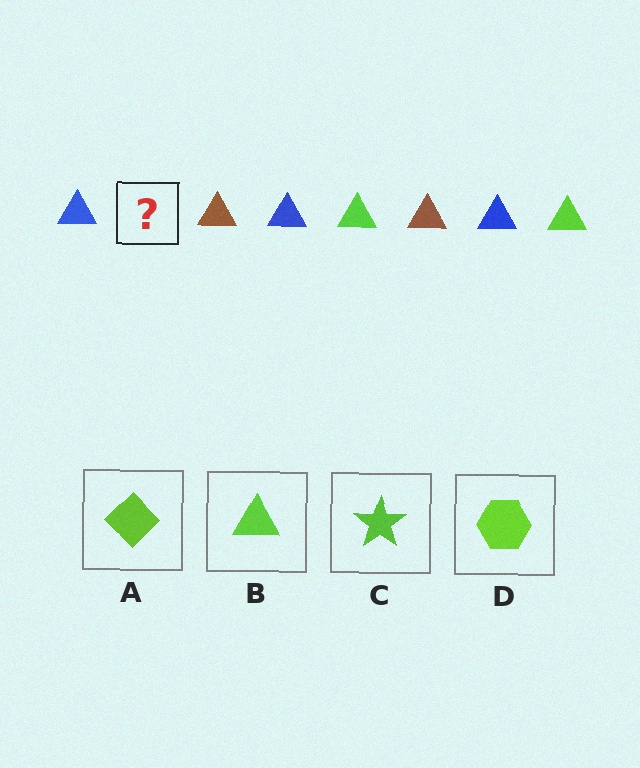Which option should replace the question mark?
Option B.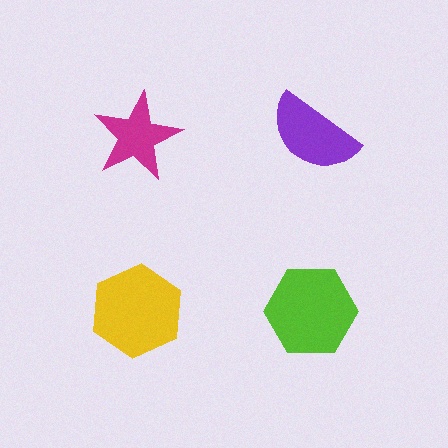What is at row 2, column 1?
A yellow hexagon.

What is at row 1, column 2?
A purple semicircle.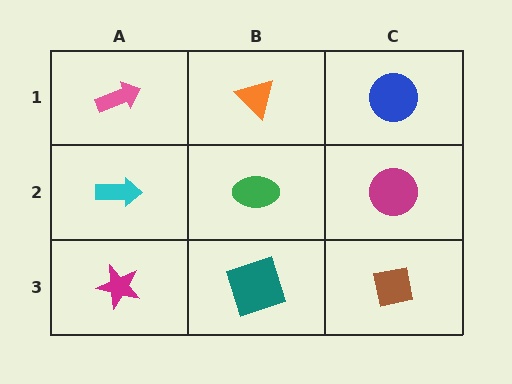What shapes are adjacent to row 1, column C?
A magenta circle (row 2, column C), an orange triangle (row 1, column B).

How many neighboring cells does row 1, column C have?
2.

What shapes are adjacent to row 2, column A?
A pink arrow (row 1, column A), a magenta star (row 3, column A), a green ellipse (row 2, column B).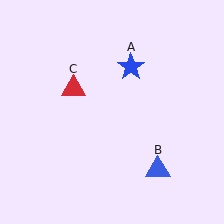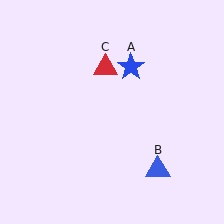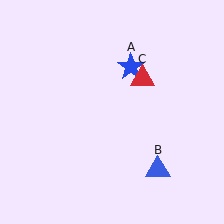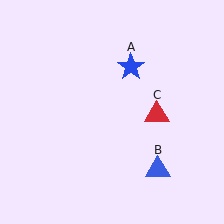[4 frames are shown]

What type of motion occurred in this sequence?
The red triangle (object C) rotated clockwise around the center of the scene.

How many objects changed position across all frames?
1 object changed position: red triangle (object C).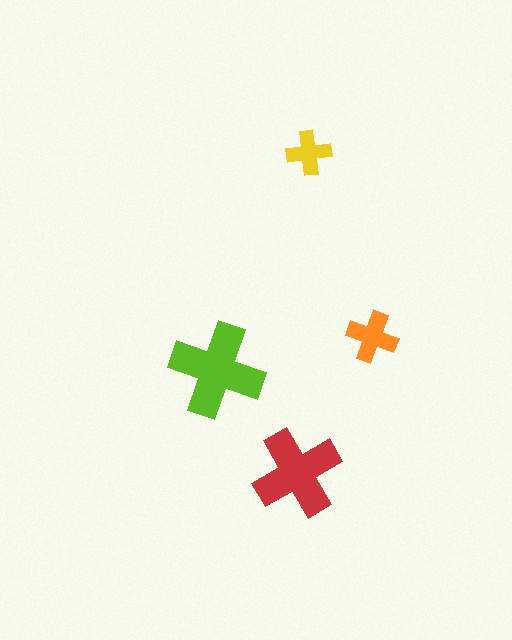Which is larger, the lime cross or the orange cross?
The lime one.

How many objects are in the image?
There are 4 objects in the image.